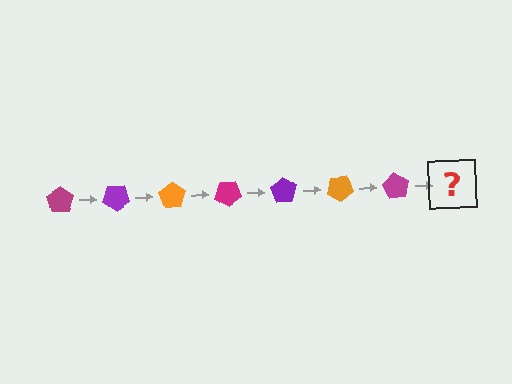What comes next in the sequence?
The next element should be a purple pentagon, rotated 245 degrees from the start.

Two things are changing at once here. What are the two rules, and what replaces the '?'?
The two rules are that it rotates 35 degrees each step and the color cycles through magenta, purple, and orange. The '?' should be a purple pentagon, rotated 245 degrees from the start.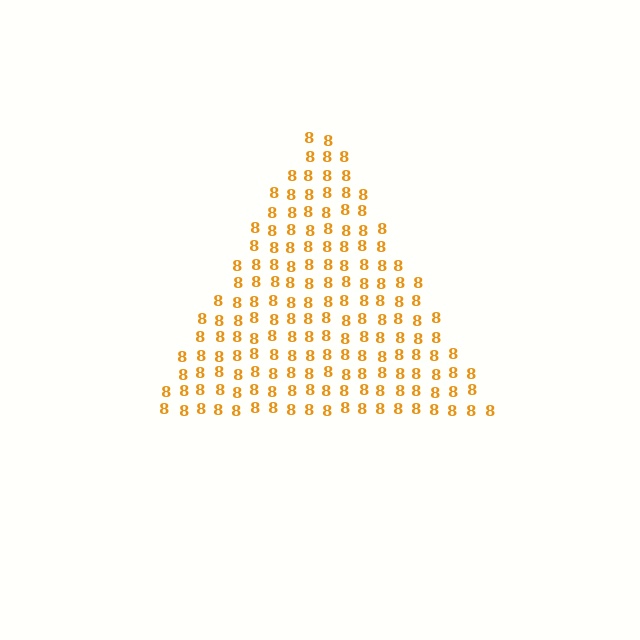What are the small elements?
The small elements are digit 8's.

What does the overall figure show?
The overall figure shows a triangle.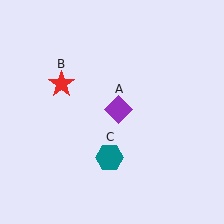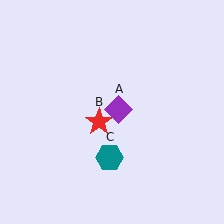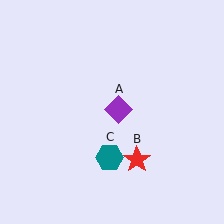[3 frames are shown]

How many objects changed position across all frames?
1 object changed position: red star (object B).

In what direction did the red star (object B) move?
The red star (object B) moved down and to the right.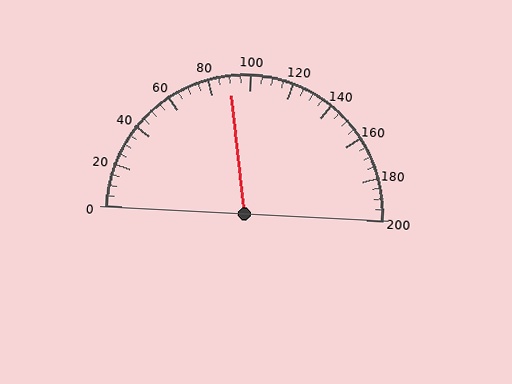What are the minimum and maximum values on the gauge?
The gauge ranges from 0 to 200.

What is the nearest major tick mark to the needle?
The nearest major tick mark is 80.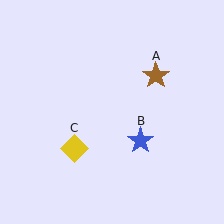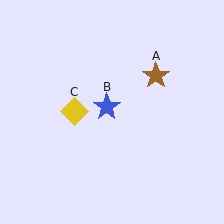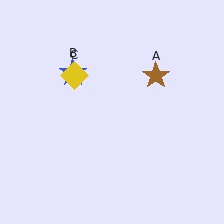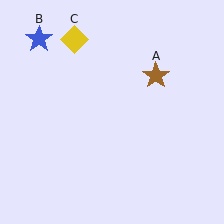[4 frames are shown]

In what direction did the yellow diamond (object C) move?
The yellow diamond (object C) moved up.